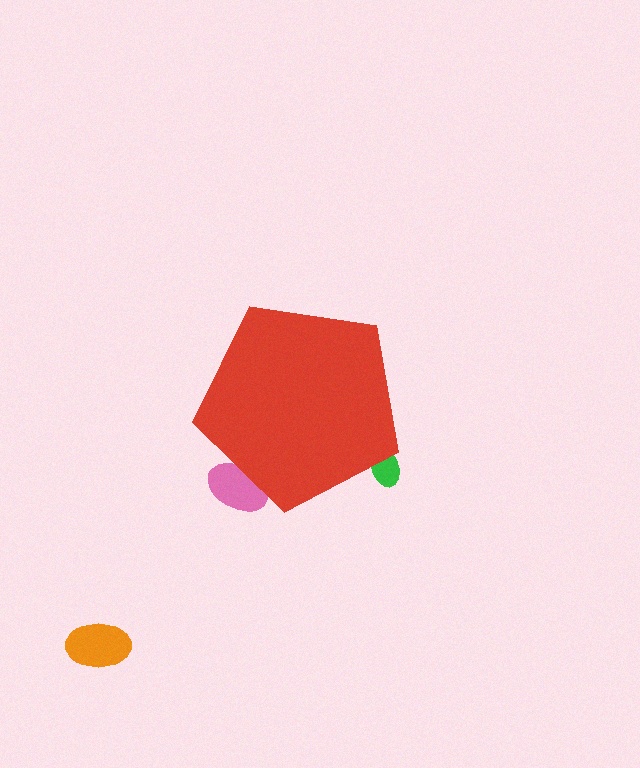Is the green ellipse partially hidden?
Yes, the green ellipse is partially hidden behind the red pentagon.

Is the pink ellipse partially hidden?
Yes, the pink ellipse is partially hidden behind the red pentagon.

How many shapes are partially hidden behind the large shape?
2 shapes are partially hidden.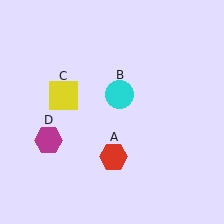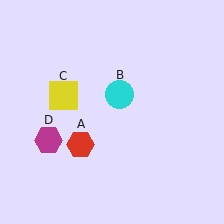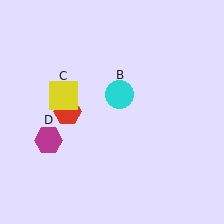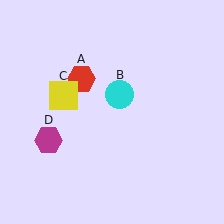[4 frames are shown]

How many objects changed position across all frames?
1 object changed position: red hexagon (object A).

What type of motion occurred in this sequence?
The red hexagon (object A) rotated clockwise around the center of the scene.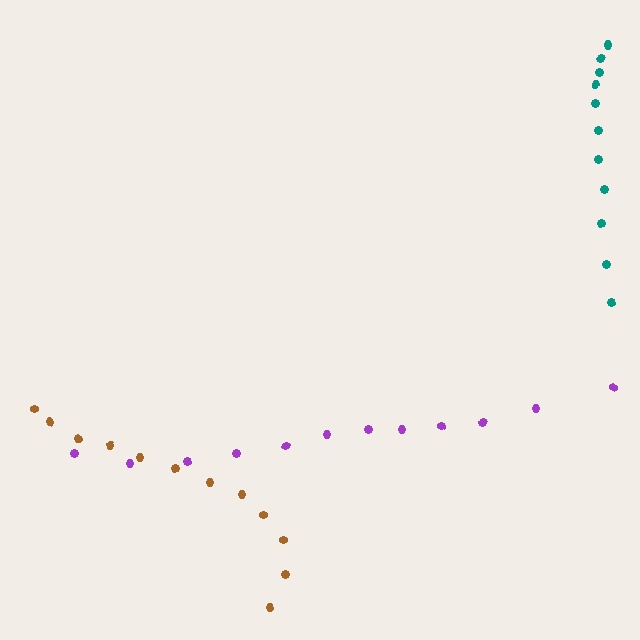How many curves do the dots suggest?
There are 3 distinct paths.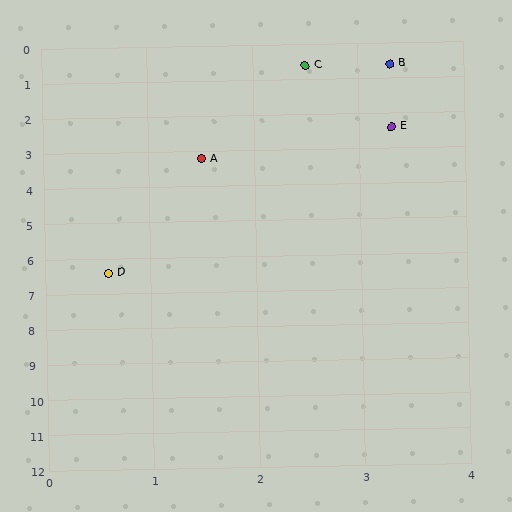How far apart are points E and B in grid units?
Points E and B are about 1.8 grid units apart.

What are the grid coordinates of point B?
Point B is at approximately (3.3, 0.6).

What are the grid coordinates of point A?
Point A is at approximately (1.5, 3.2).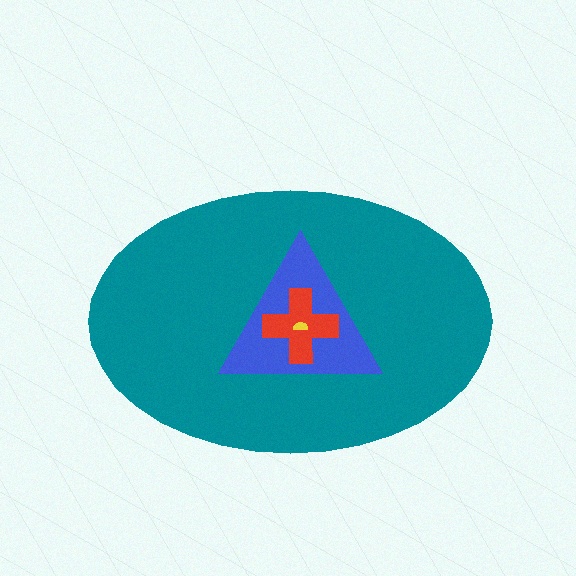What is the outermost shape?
The teal ellipse.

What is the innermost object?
The yellow semicircle.